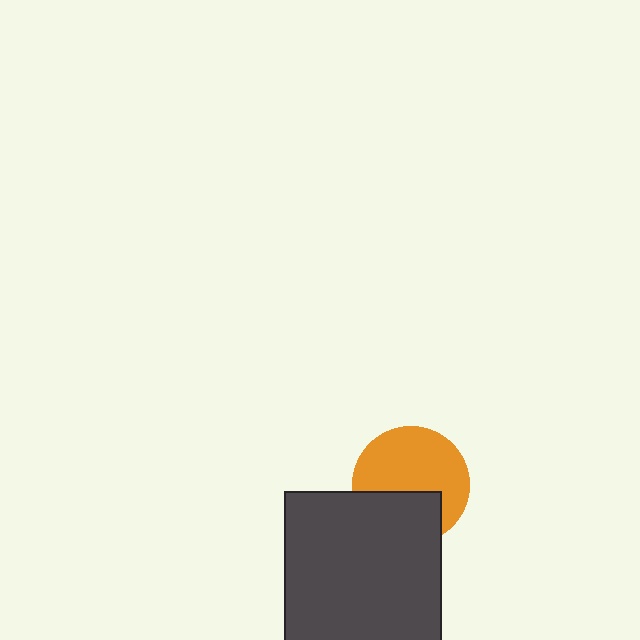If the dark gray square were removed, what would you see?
You would see the complete orange circle.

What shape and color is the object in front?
The object in front is a dark gray square.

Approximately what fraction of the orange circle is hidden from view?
Roughly 35% of the orange circle is hidden behind the dark gray square.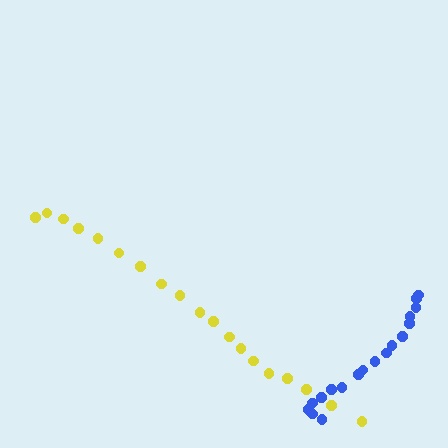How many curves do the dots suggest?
There are 2 distinct paths.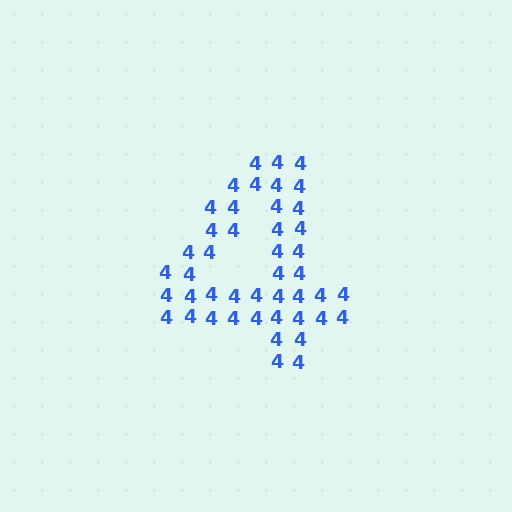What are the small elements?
The small elements are digit 4's.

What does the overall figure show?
The overall figure shows the digit 4.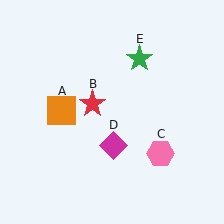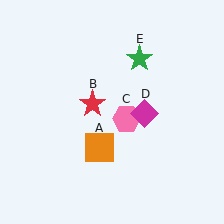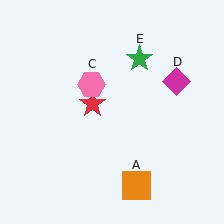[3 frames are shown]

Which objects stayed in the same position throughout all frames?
Red star (object B) and green star (object E) remained stationary.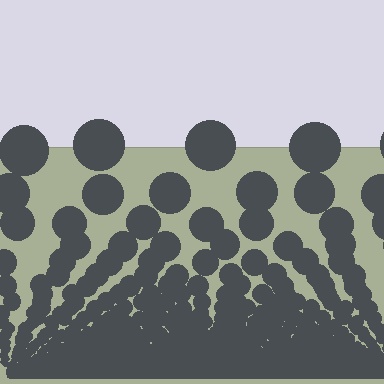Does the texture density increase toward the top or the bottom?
Density increases toward the bottom.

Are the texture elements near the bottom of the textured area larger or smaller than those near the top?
Smaller. The gradient is inverted — elements near the bottom are smaller and denser.